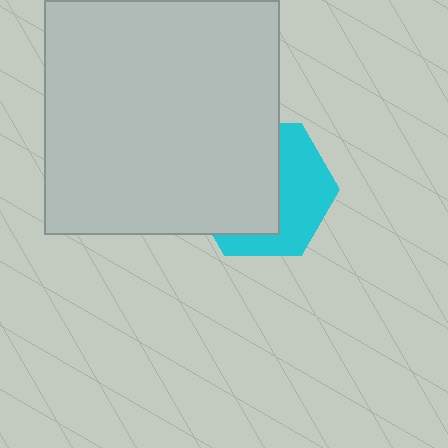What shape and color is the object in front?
The object in front is a light gray rectangle.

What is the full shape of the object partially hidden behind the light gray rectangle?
The partially hidden object is a cyan hexagon.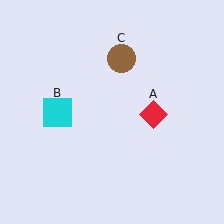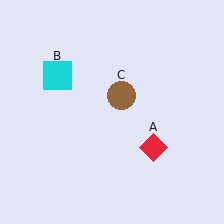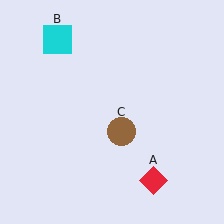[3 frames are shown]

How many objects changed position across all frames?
3 objects changed position: red diamond (object A), cyan square (object B), brown circle (object C).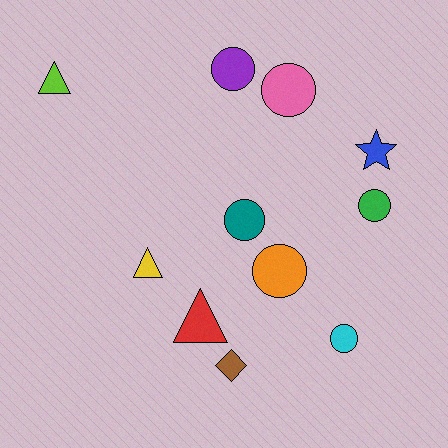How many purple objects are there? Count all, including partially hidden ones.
There is 1 purple object.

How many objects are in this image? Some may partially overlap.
There are 11 objects.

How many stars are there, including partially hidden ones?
There is 1 star.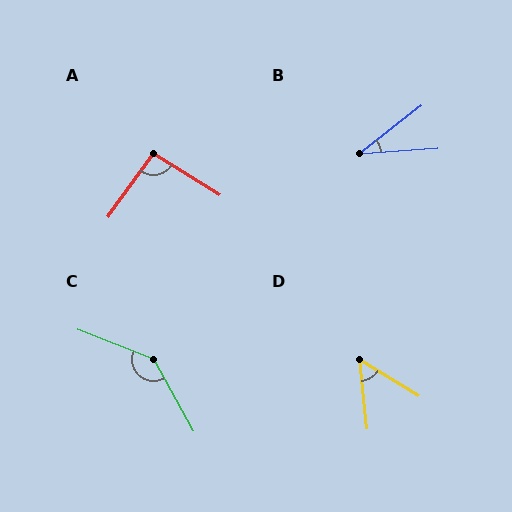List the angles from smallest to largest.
B (34°), D (52°), A (94°), C (141°).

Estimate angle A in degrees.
Approximately 94 degrees.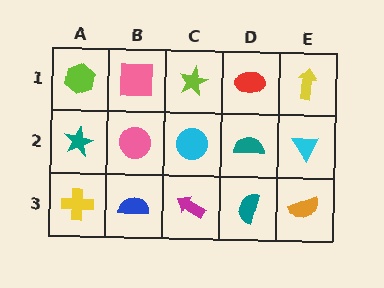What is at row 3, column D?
A teal semicircle.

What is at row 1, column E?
A yellow arrow.